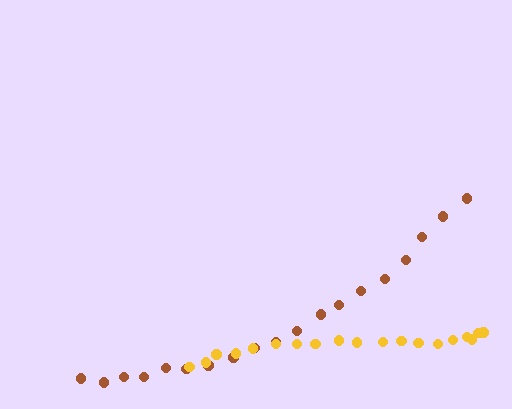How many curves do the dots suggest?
There are 2 distinct paths.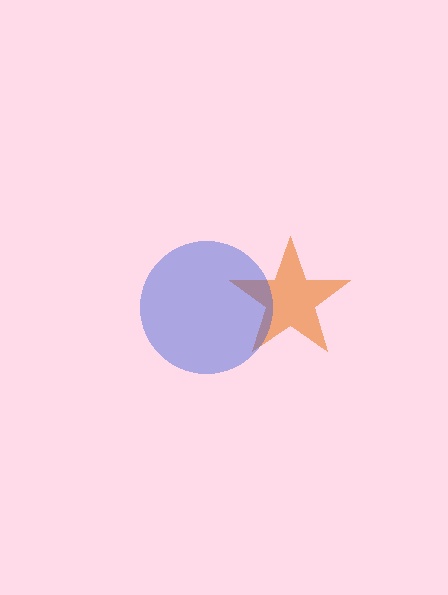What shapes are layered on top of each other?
The layered shapes are: an orange star, a blue circle.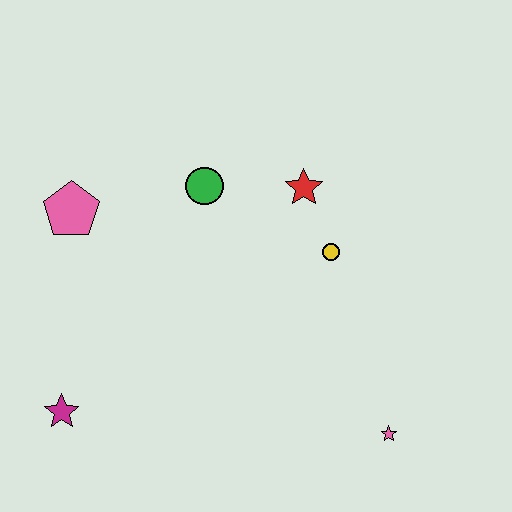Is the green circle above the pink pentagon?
Yes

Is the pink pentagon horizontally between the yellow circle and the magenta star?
Yes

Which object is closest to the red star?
The yellow circle is closest to the red star.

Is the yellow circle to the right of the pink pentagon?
Yes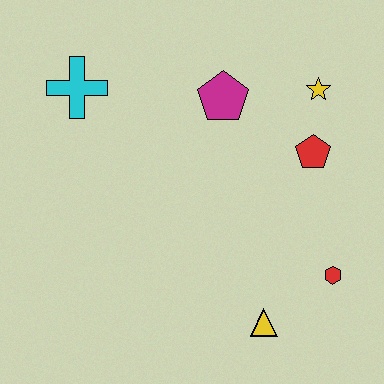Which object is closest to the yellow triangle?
The red hexagon is closest to the yellow triangle.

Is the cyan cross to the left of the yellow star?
Yes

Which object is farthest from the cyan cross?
The red hexagon is farthest from the cyan cross.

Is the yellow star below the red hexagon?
No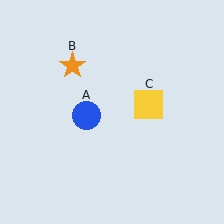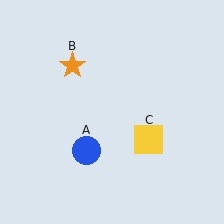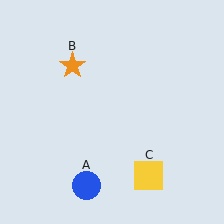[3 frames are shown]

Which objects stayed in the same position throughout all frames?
Orange star (object B) remained stationary.